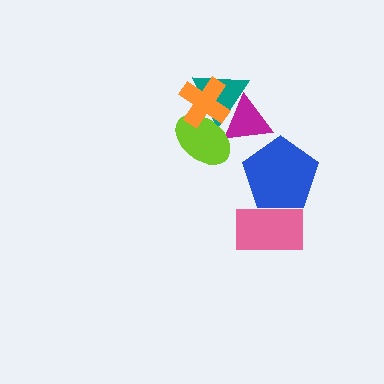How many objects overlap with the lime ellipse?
3 objects overlap with the lime ellipse.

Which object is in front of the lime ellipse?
The orange cross is in front of the lime ellipse.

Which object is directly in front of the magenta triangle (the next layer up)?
The teal triangle is directly in front of the magenta triangle.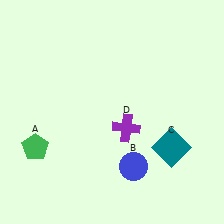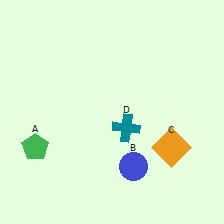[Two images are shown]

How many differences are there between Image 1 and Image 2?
There are 2 differences between the two images.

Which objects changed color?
C changed from teal to orange. D changed from purple to teal.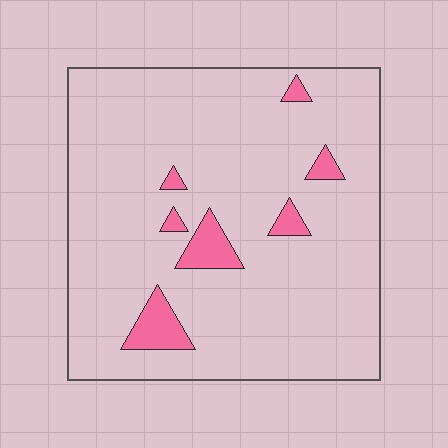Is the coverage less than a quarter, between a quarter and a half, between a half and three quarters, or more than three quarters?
Less than a quarter.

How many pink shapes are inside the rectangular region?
7.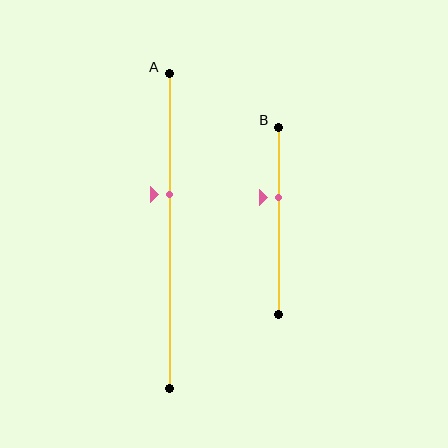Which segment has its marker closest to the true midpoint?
Segment A has its marker closest to the true midpoint.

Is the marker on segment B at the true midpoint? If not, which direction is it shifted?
No, the marker on segment B is shifted upward by about 12% of the segment length.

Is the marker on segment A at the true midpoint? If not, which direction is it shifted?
No, the marker on segment A is shifted upward by about 11% of the segment length.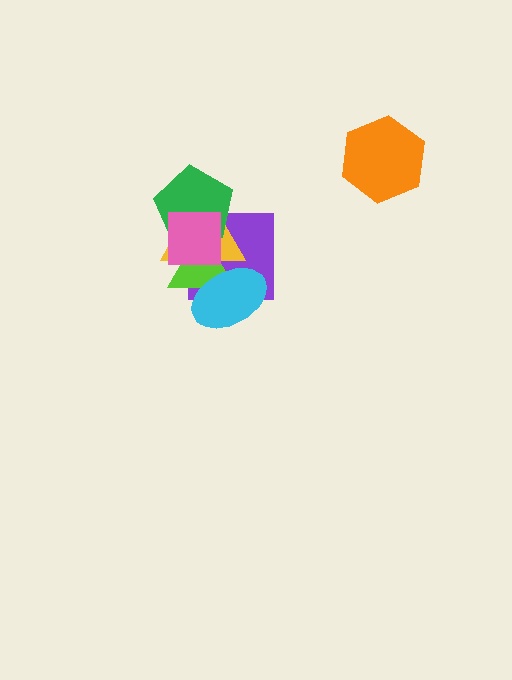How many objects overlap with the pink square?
4 objects overlap with the pink square.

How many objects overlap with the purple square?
5 objects overlap with the purple square.